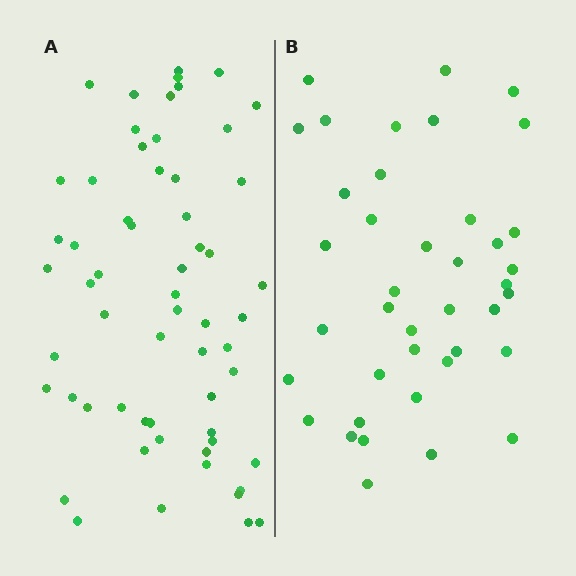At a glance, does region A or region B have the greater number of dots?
Region A (the left region) has more dots.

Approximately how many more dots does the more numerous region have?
Region A has approximately 20 more dots than region B.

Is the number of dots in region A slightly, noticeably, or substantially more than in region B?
Region A has substantially more. The ratio is roughly 1.5 to 1.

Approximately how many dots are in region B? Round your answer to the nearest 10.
About 40 dots.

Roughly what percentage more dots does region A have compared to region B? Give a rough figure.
About 50% more.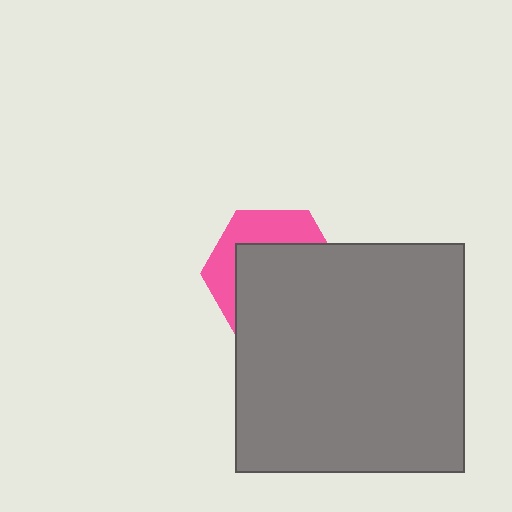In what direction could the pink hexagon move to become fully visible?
The pink hexagon could move up. That would shift it out from behind the gray square entirely.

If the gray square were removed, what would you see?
You would see the complete pink hexagon.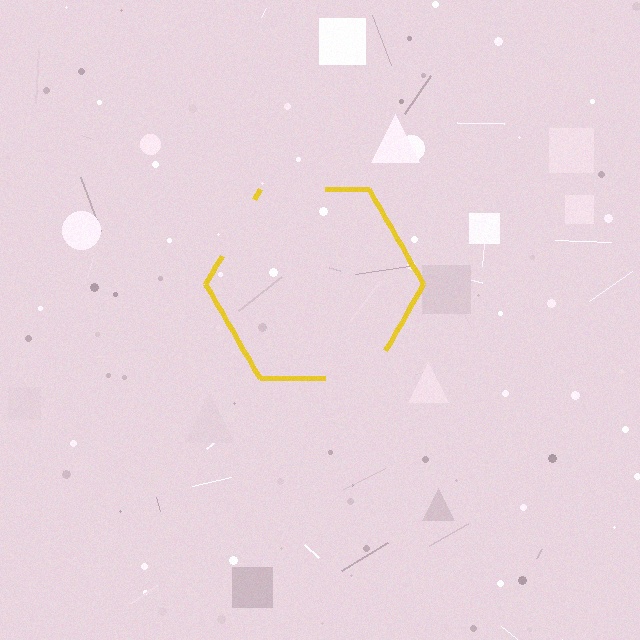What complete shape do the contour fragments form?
The contour fragments form a hexagon.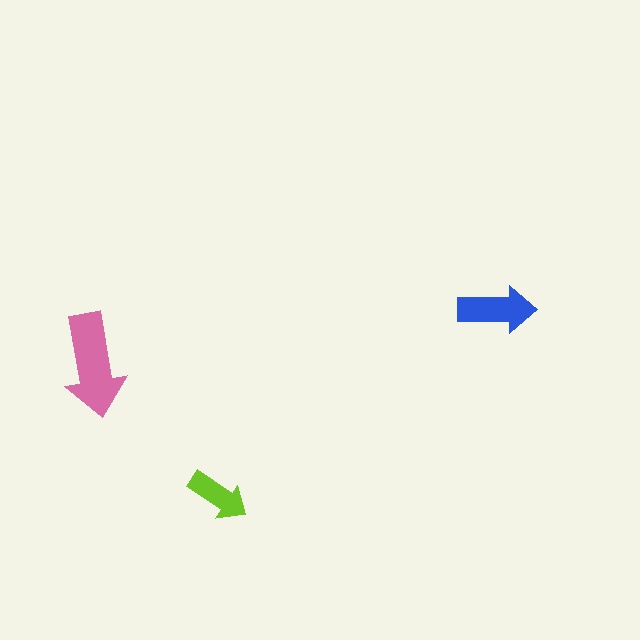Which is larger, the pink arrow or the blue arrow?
The pink one.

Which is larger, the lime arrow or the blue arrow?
The blue one.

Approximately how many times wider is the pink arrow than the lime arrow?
About 1.5 times wider.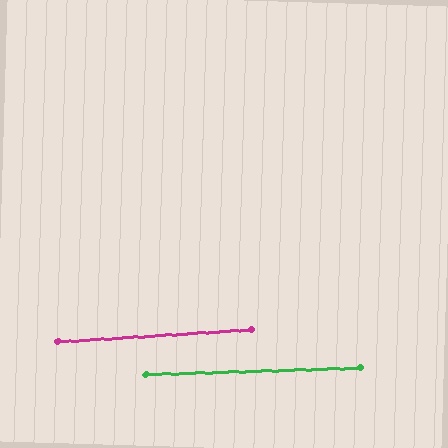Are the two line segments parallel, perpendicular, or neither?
Parallel — their directions differ by only 1.7°.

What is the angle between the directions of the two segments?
Approximately 2 degrees.